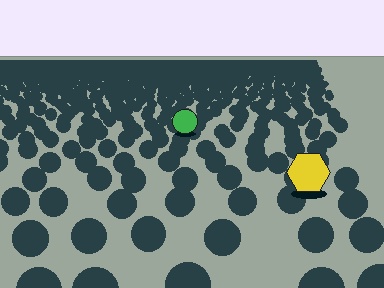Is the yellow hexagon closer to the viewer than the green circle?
Yes. The yellow hexagon is closer — you can tell from the texture gradient: the ground texture is coarser near it.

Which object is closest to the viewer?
The yellow hexagon is closest. The texture marks near it are larger and more spread out.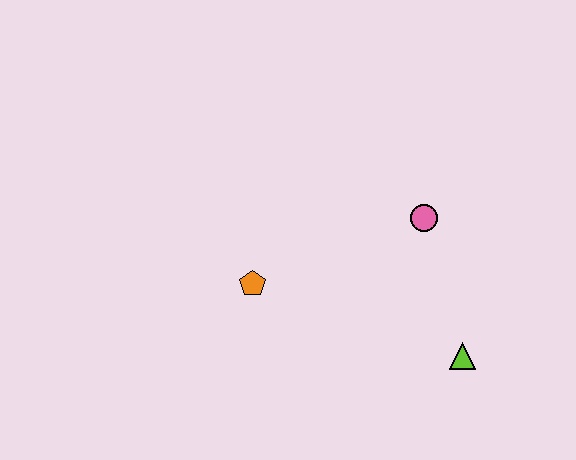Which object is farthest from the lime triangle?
The orange pentagon is farthest from the lime triangle.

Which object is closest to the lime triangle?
The pink circle is closest to the lime triangle.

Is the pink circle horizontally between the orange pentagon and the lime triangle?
Yes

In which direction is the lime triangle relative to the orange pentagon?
The lime triangle is to the right of the orange pentagon.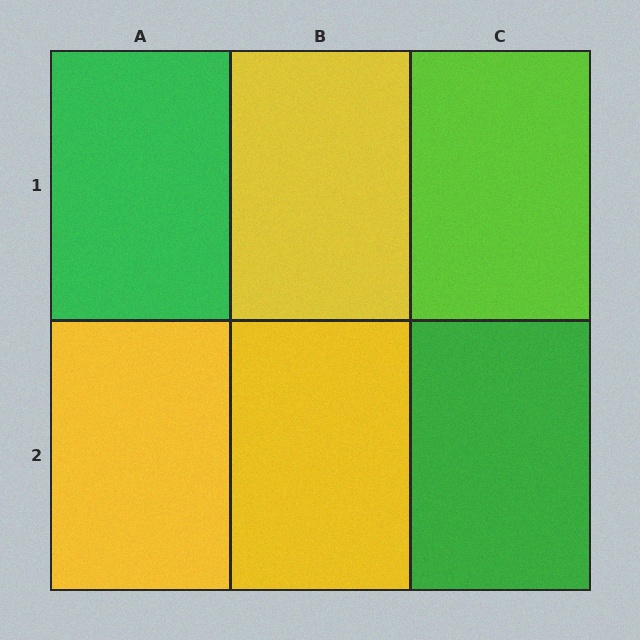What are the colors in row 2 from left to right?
Yellow, yellow, green.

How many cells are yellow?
3 cells are yellow.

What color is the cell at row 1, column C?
Lime.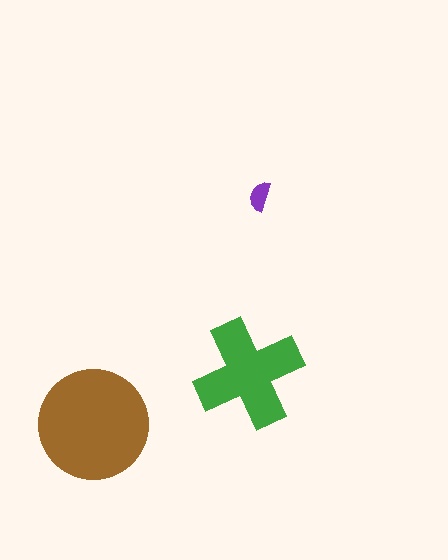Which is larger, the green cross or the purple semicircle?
The green cross.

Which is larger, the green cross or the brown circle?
The brown circle.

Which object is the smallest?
The purple semicircle.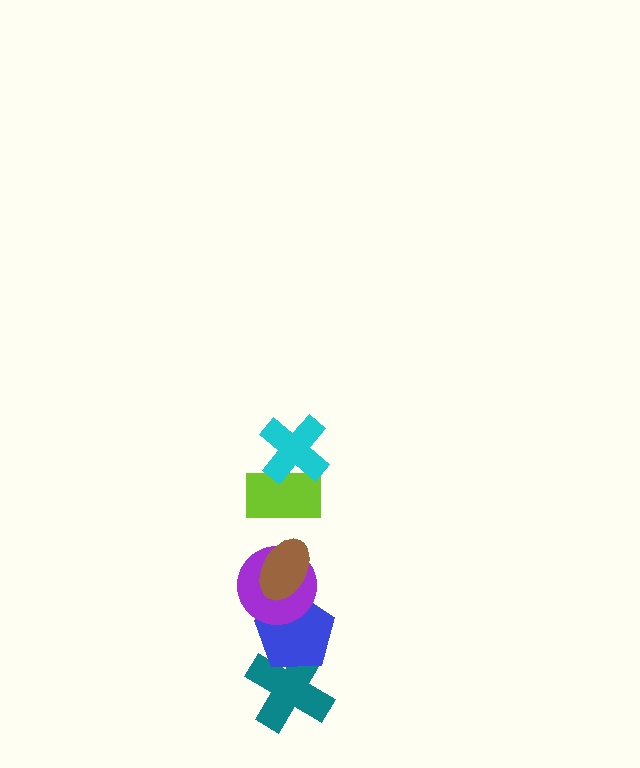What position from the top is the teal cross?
The teal cross is 6th from the top.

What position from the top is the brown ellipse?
The brown ellipse is 3rd from the top.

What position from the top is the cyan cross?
The cyan cross is 1st from the top.